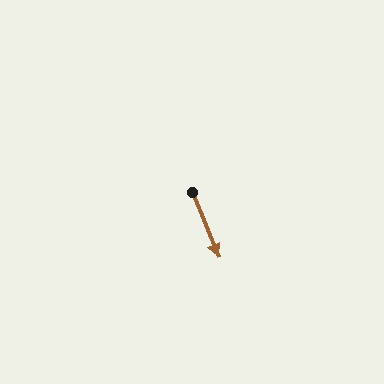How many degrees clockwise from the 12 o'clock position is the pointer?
Approximately 158 degrees.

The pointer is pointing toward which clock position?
Roughly 5 o'clock.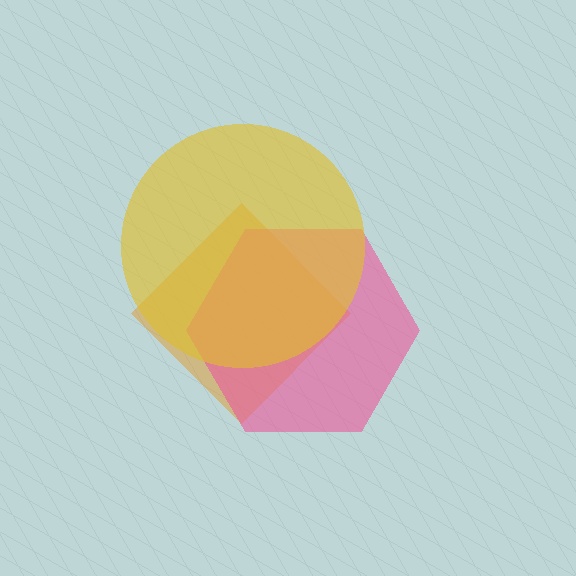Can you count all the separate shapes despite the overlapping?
Yes, there are 3 separate shapes.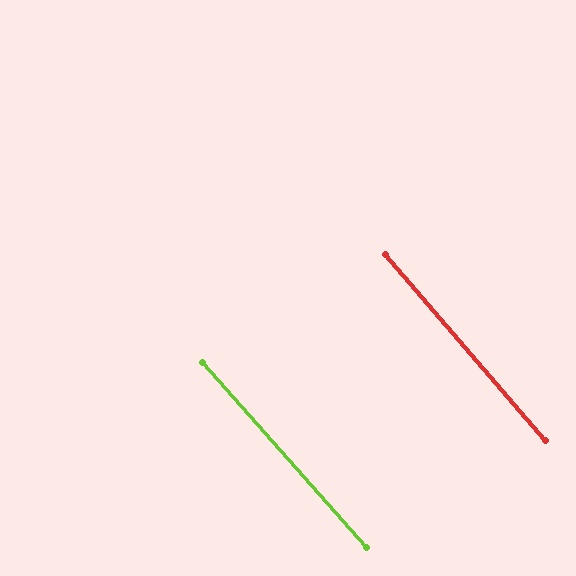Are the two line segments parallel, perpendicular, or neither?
Parallel — their directions differ by only 1.1°.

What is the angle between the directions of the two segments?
Approximately 1 degree.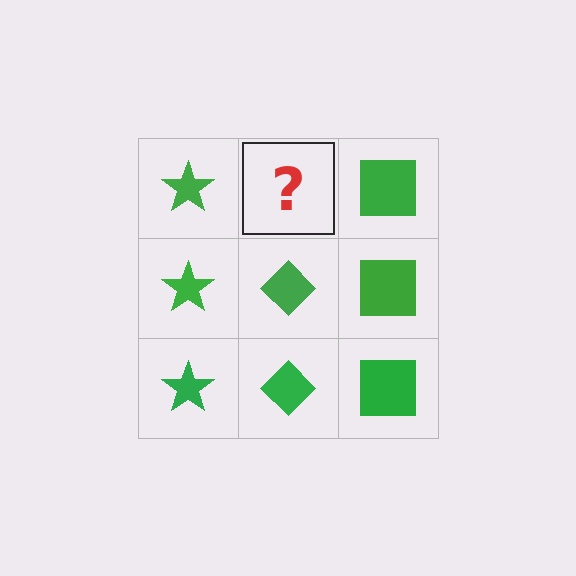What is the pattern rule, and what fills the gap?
The rule is that each column has a consistent shape. The gap should be filled with a green diamond.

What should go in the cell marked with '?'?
The missing cell should contain a green diamond.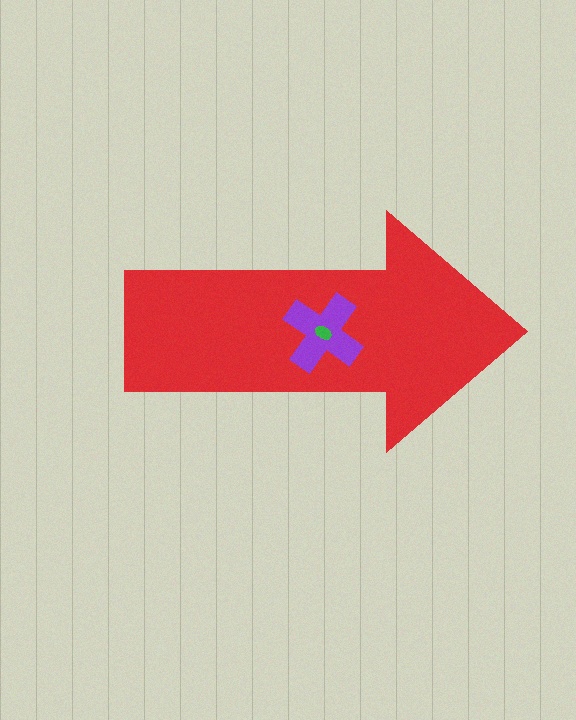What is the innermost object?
The green ellipse.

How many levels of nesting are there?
3.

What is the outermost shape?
The red arrow.